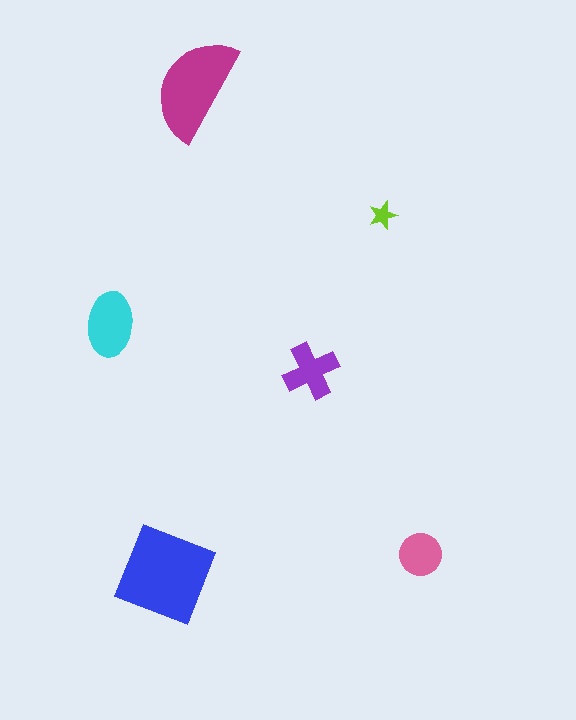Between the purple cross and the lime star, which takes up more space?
The purple cross.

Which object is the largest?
The blue diamond.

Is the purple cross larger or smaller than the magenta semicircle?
Smaller.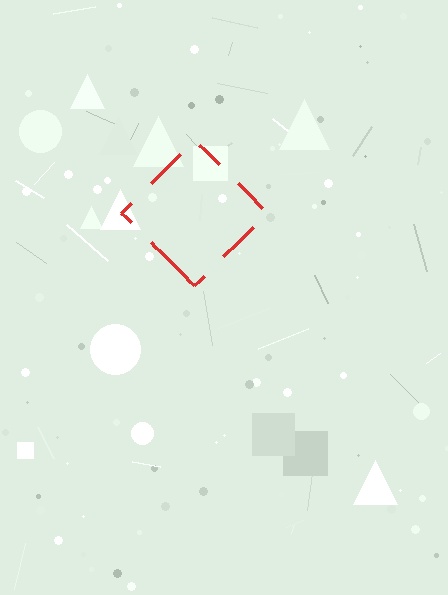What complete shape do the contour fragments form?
The contour fragments form a diamond.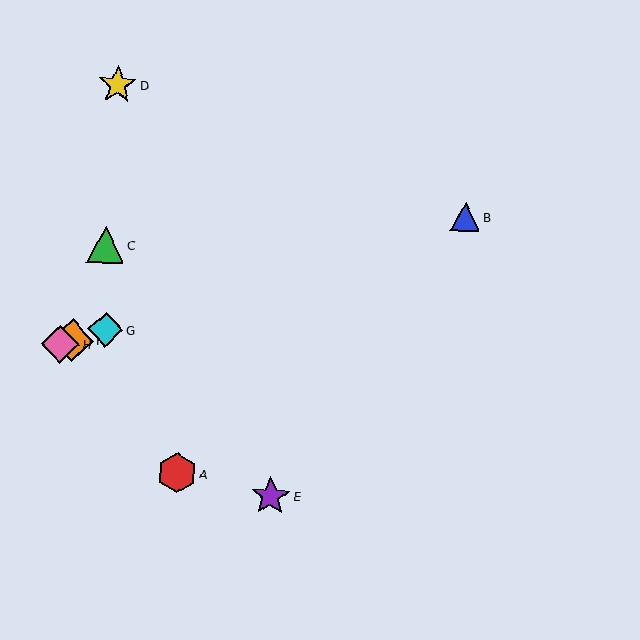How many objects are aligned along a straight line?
4 objects (B, F, G, H) are aligned along a straight line.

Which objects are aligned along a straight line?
Objects B, F, G, H are aligned along a straight line.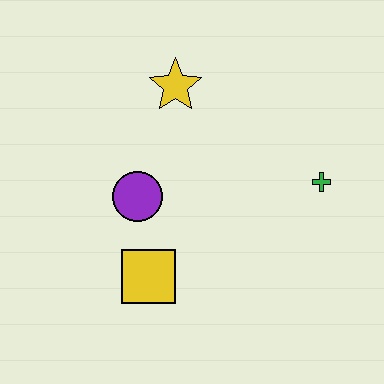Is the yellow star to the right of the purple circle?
Yes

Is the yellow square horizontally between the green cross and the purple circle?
Yes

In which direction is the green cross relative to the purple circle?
The green cross is to the right of the purple circle.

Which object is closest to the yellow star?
The purple circle is closest to the yellow star.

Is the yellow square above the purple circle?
No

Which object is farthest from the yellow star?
The yellow square is farthest from the yellow star.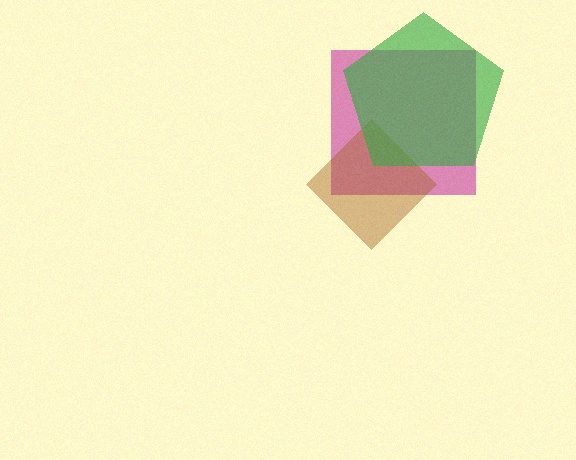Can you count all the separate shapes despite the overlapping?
Yes, there are 3 separate shapes.